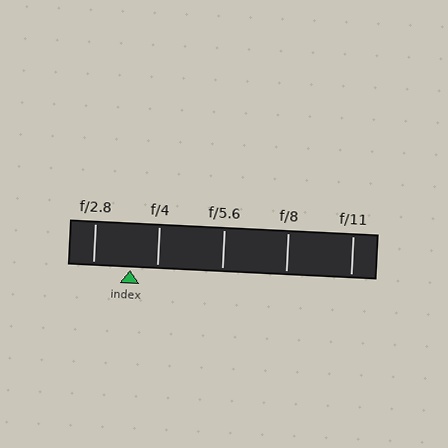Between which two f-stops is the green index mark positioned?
The index mark is between f/2.8 and f/4.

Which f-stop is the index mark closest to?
The index mark is closest to f/4.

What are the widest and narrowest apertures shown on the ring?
The widest aperture shown is f/2.8 and the narrowest is f/11.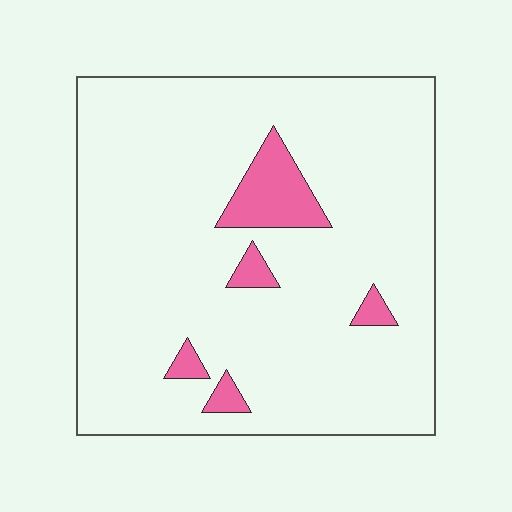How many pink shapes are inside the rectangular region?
5.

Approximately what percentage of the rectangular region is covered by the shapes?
Approximately 10%.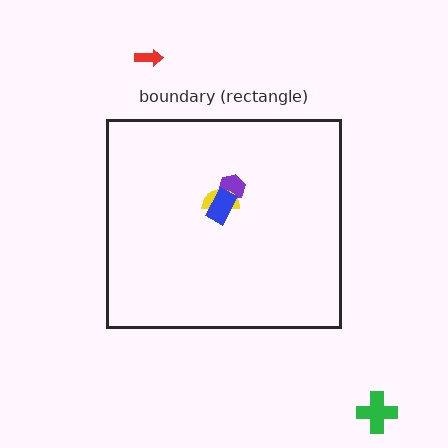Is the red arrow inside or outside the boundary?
Outside.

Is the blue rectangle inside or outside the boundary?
Inside.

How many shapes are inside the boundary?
3 inside, 2 outside.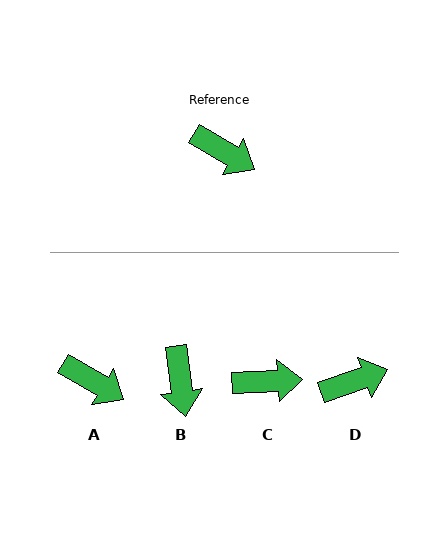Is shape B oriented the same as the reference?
No, it is off by about 51 degrees.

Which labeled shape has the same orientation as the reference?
A.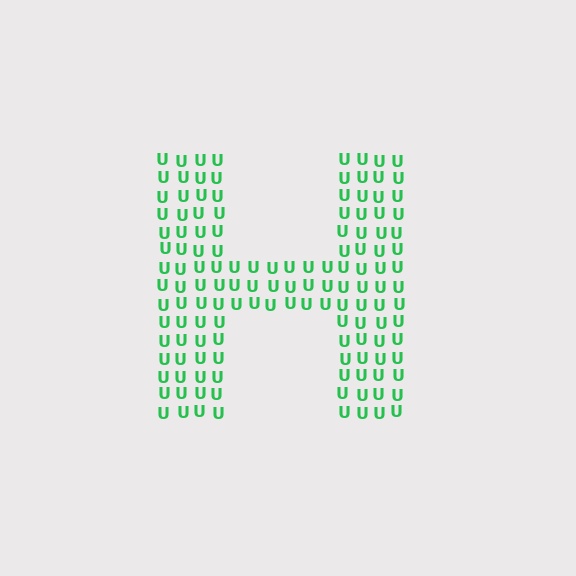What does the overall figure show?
The overall figure shows the letter H.